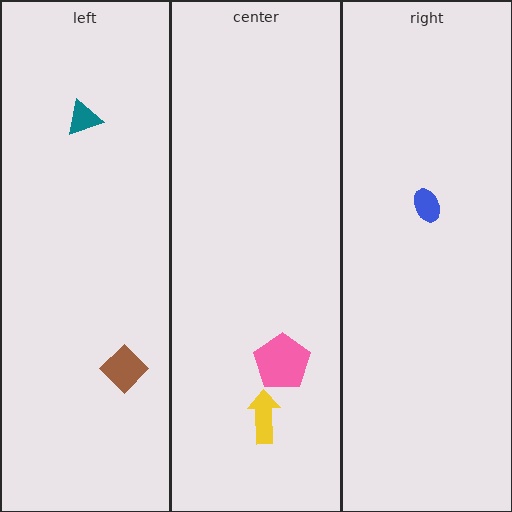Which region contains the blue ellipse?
The right region.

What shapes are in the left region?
The teal triangle, the brown diamond.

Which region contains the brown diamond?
The left region.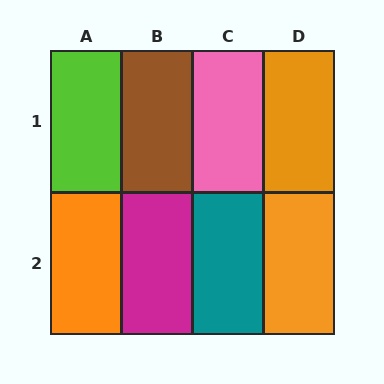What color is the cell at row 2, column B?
Magenta.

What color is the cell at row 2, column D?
Orange.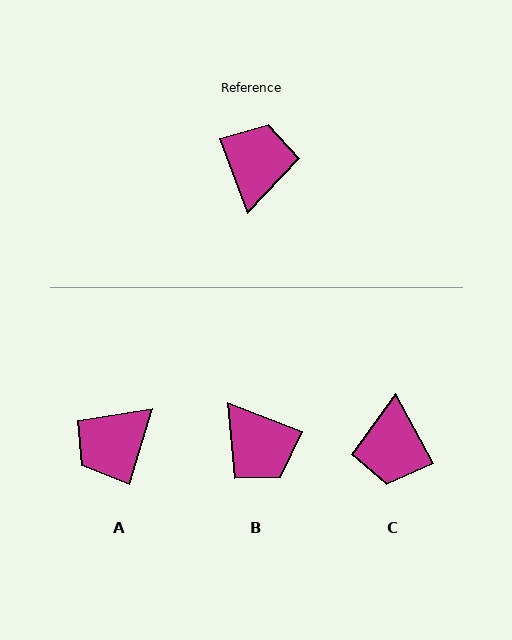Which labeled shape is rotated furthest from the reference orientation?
C, about 173 degrees away.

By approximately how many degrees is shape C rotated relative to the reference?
Approximately 173 degrees clockwise.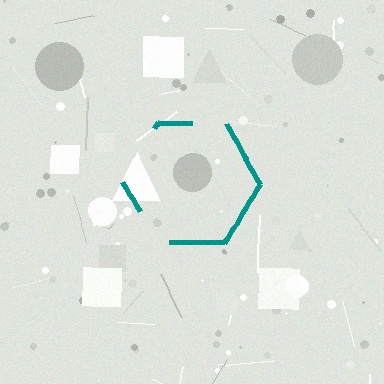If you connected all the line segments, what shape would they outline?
They would outline a hexagon.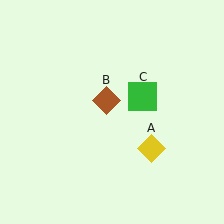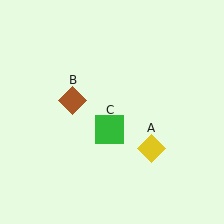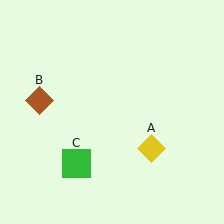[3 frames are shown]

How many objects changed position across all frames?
2 objects changed position: brown diamond (object B), green square (object C).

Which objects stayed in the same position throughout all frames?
Yellow diamond (object A) remained stationary.